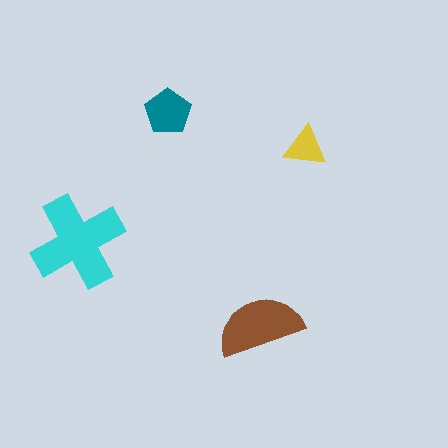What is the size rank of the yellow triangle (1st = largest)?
4th.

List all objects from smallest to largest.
The yellow triangle, the teal pentagon, the brown semicircle, the cyan cross.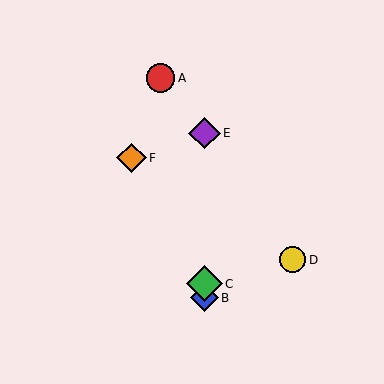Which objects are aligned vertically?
Objects B, C, E are aligned vertically.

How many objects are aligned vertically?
3 objects (B, C, E) are aligned vertically.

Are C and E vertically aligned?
Yes, both are at x≈205.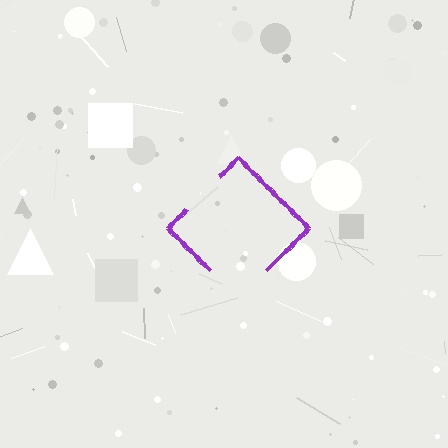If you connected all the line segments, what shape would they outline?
They would outline a diamond.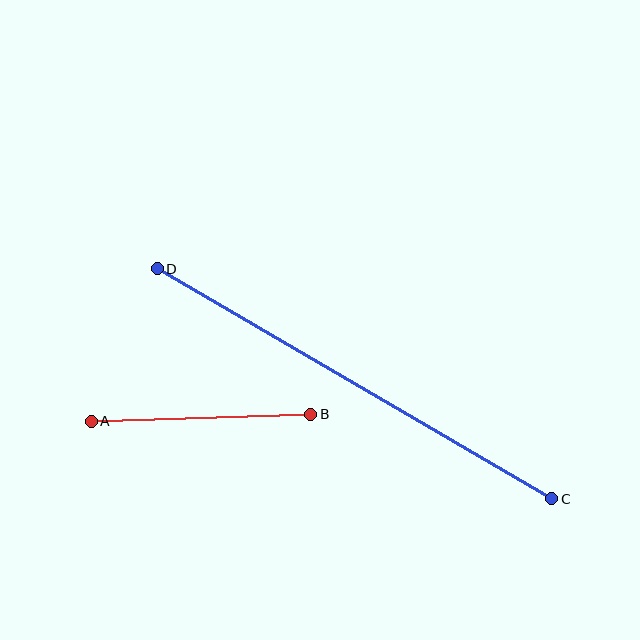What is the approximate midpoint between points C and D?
The midpoint is at approximately (355, 384) pixels.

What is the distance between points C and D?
The distance is approximately 457 pixels.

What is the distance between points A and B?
The distance is approximately 219 pixels.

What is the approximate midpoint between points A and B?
The midpoint is at approximately (201, 418) pixels.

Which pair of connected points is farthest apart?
Points C and D are farthest apart.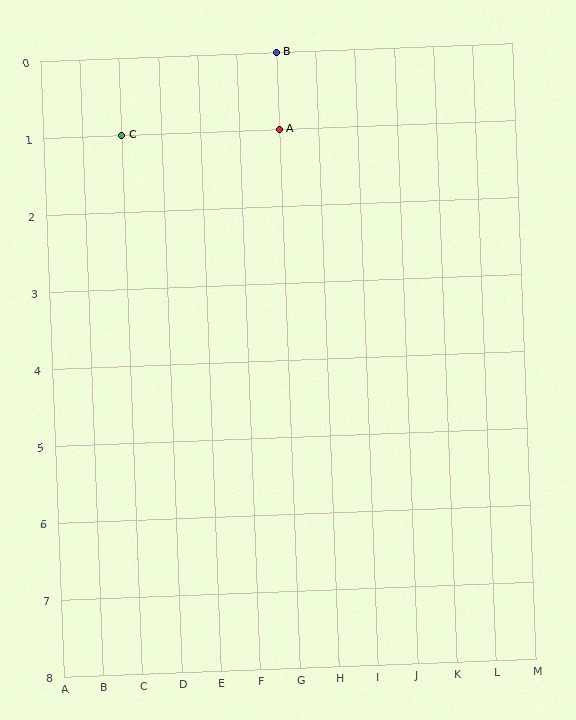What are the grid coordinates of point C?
Point C is at grid coordinates (C, 1).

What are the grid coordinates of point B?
Point B is at grid coordinates (G, 0).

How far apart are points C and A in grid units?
Points C and A are 4 columns apart.